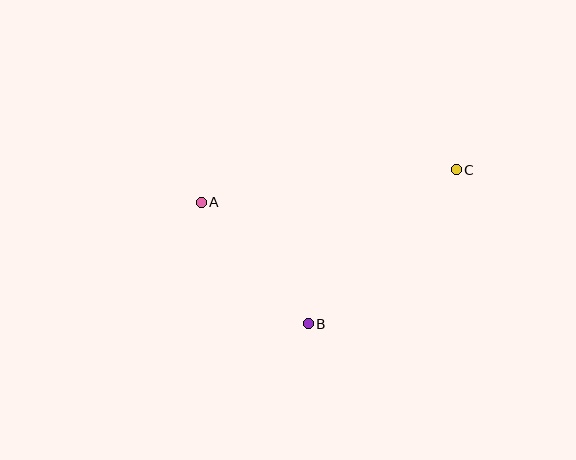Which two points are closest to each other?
Points A and B are closest to each other.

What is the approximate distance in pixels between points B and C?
The distance between B and C is approximately 214 pixels.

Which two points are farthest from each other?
Points A and C are farthest from each other.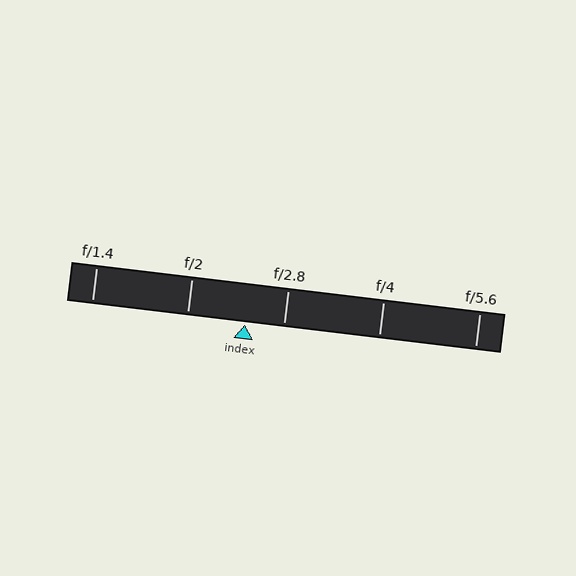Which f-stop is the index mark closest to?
The index mark is closest to f/2.8.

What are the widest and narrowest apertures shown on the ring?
The widest aperture shown is f/1.4 and the narrowest is f/5.6.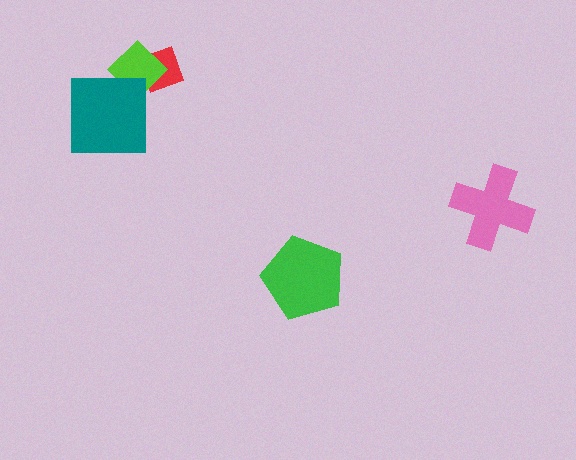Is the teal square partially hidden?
No, no other shape covers it.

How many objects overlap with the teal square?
1 object overlaps with the teal square.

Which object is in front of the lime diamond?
The teal square is in front of the lime diamond.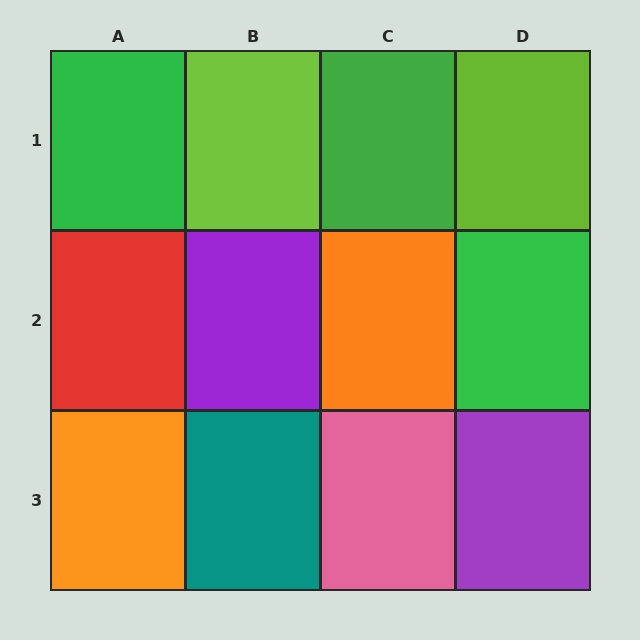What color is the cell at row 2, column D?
Green.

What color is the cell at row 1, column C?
Green.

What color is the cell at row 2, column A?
Red.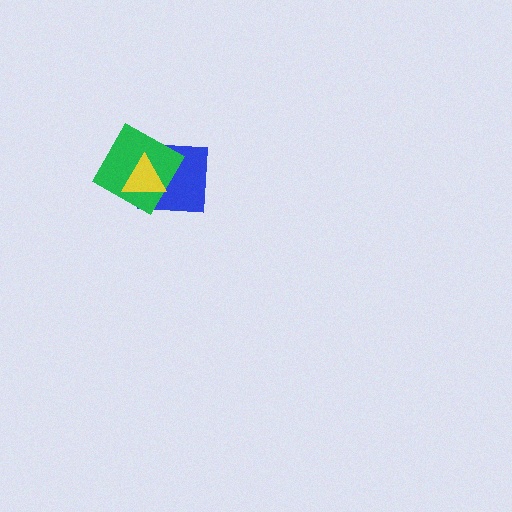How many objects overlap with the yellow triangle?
2 objects overlap with the yellow triangle.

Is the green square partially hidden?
Yes, it is partially covered by another shape.